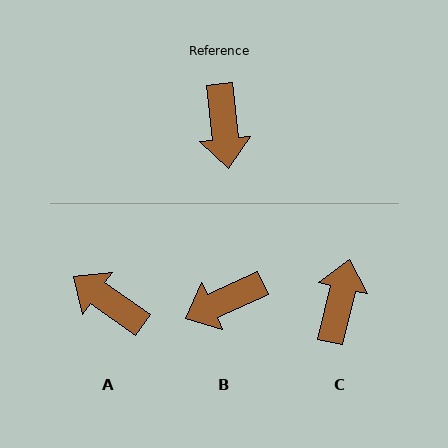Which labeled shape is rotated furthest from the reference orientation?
C, about 161 degrees away.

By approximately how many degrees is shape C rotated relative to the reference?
Approximately 161 degrees counter-clockwise.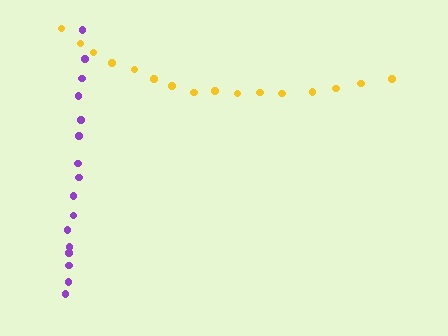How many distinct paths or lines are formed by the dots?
There are 2 distinct paths.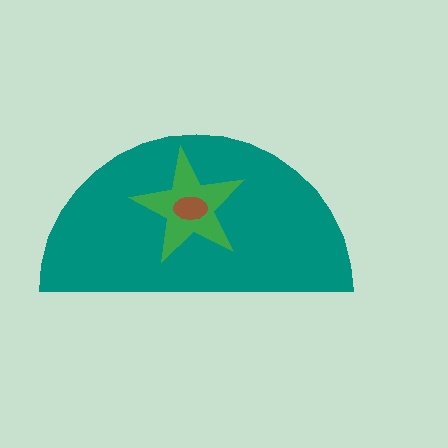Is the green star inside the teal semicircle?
Yes.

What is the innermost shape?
The brown ellipse.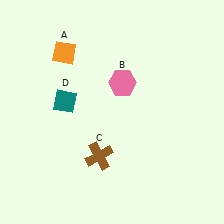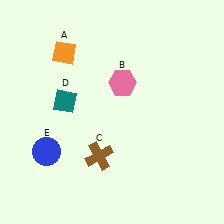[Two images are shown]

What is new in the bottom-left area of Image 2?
A blue circle (E) was added in the bottom-left area of Image 2.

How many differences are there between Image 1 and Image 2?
There is 1 difference between the two images.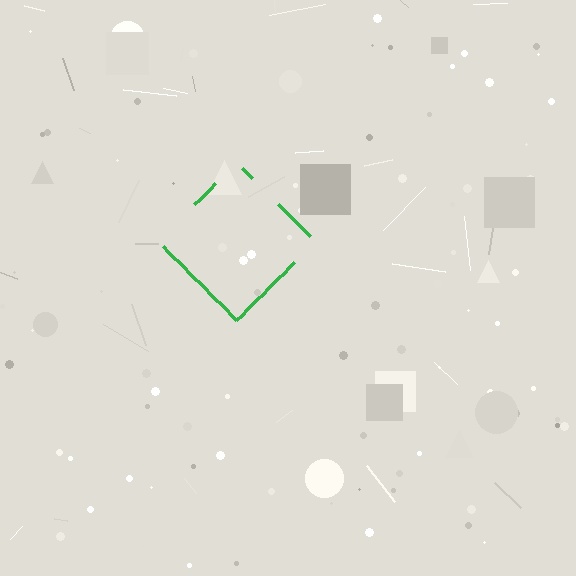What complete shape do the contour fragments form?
The contour fragments form a diamond.